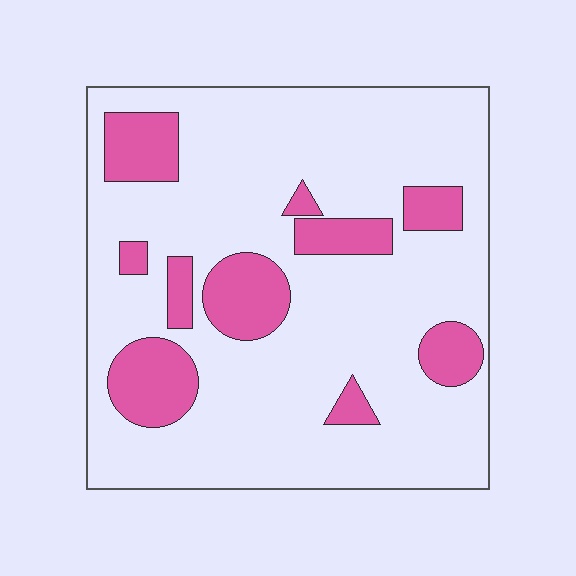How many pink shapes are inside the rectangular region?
10.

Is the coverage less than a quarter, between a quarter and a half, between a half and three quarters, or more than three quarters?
Less than a quarter.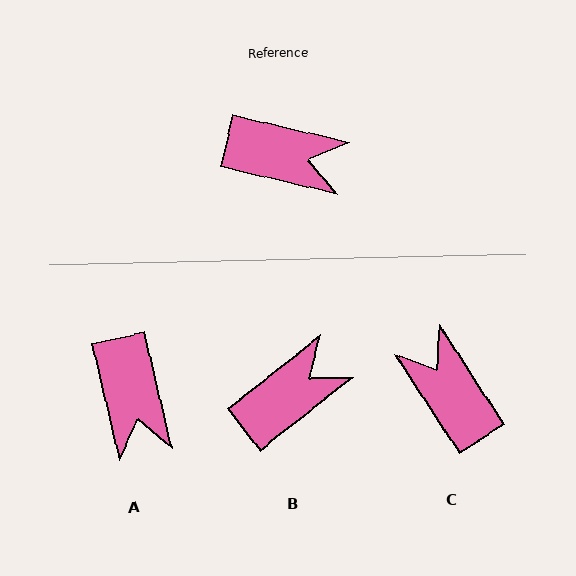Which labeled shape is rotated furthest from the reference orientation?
C, about 136 degrees away.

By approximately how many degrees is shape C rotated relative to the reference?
Approximately 136 degrees counter-clockwise.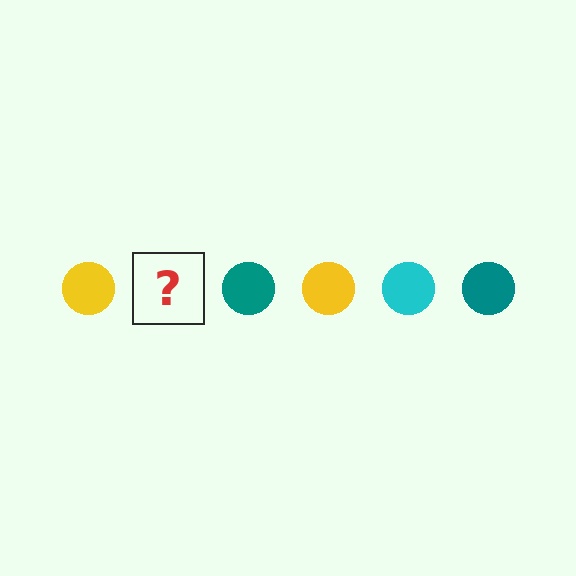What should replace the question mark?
The question mark should be replaced with a cyan circle.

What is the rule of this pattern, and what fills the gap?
The rule is that the pattern cycles through yellow, cyan, teal circles. The gap should be filled with a cyan circle.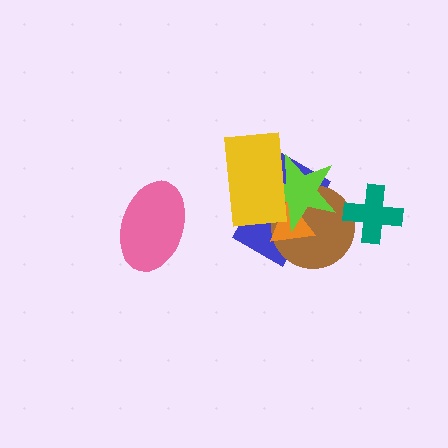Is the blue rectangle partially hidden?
Yes, it is partially covered by another shape.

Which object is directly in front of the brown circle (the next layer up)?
The teal cross is directly in front of the brown circle.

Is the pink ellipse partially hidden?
No, no other shape covers it.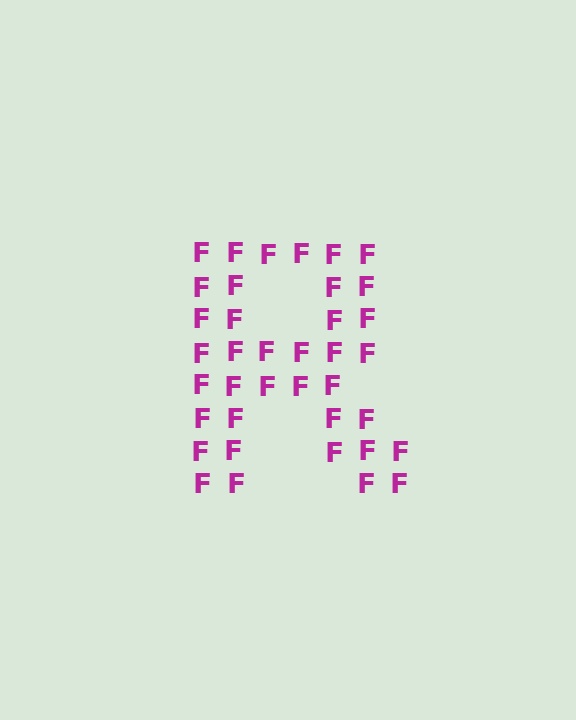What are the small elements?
The small elements are letter F's.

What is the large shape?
The large shape is the letter R.